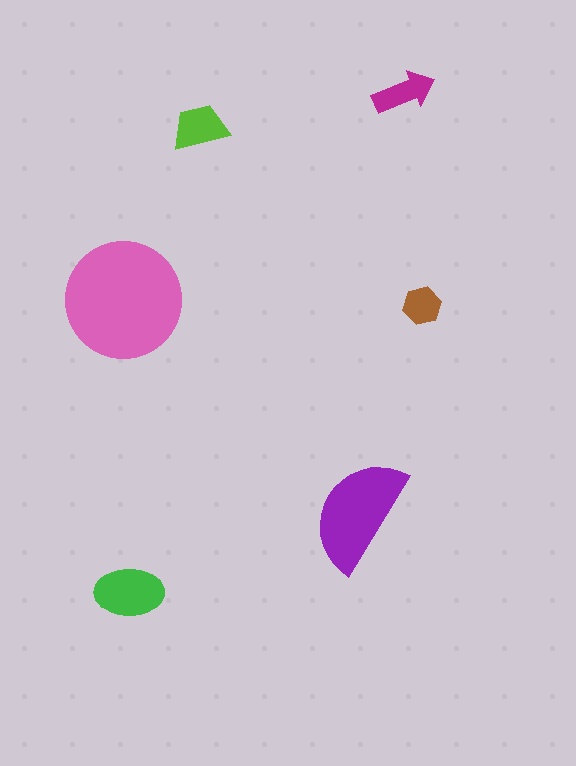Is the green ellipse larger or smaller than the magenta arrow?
Larger.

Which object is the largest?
The pink circle.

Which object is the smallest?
The brown hexagon.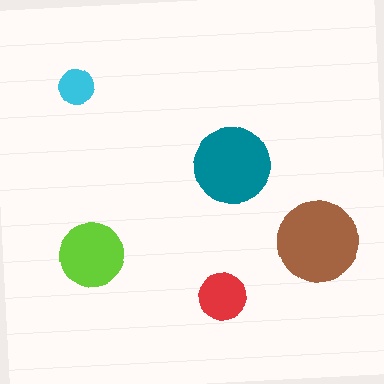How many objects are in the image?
There are 5 objects in the image.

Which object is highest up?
The cyan circle is topmost.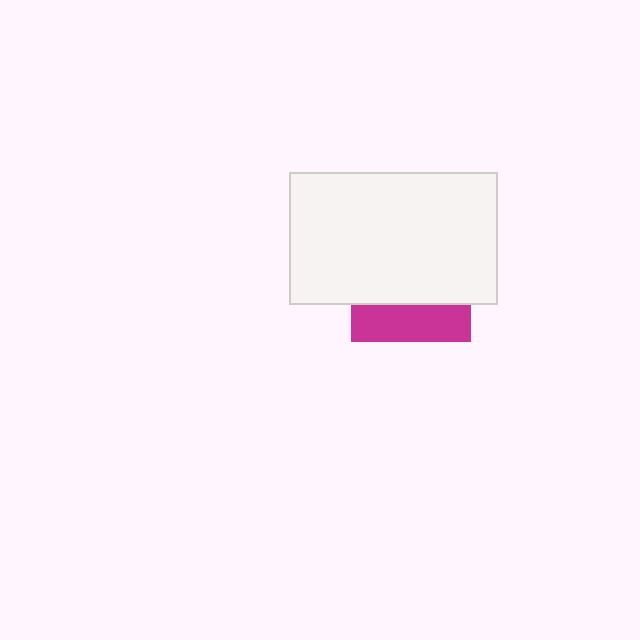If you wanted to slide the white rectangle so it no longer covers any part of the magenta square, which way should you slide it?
Slide it up — that is the most direct way to separate the two shapes.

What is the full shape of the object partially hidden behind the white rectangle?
The partially hidden object is a magenta square.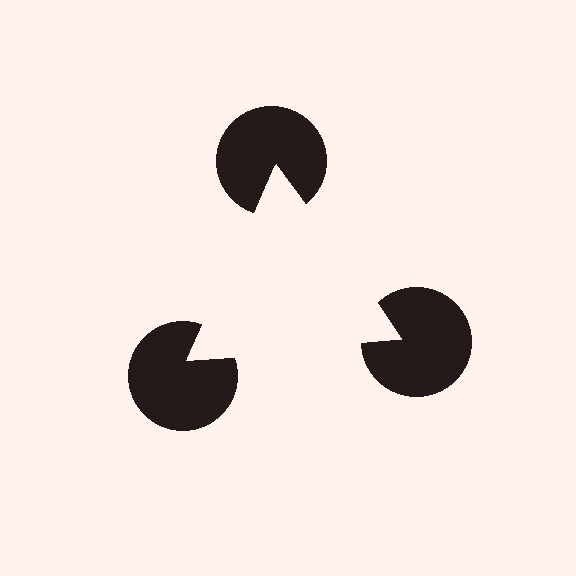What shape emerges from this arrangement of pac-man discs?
An illusory triangle — its edges are inferred from the aligned wedge cuts in the pac-man discs, not physically drawn.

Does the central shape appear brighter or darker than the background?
It typically appears slightly brighter than the background, even though no actual brightness change is drawn.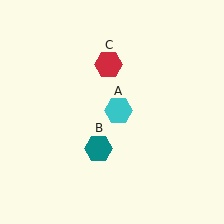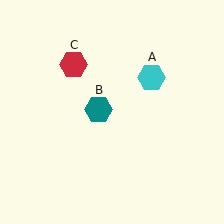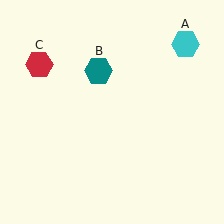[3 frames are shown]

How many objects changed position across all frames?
3 objects changed position: cyan hexagon (object A), teal hexagon (object B), red hexagon (object C).